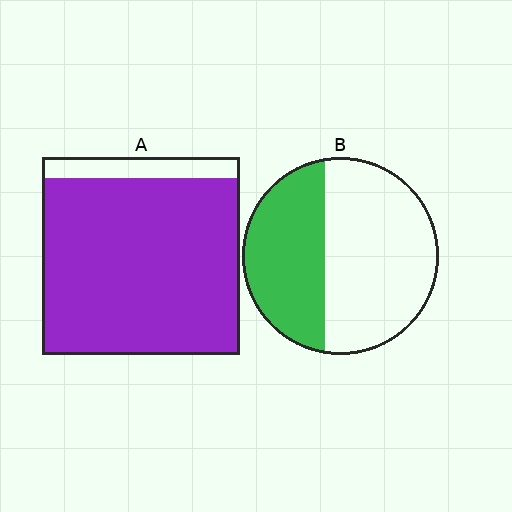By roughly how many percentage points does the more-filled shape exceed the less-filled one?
By roughly 50 percentage points (A over B).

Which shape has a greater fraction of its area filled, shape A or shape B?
Shape A.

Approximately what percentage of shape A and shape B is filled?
A is approximately 90% and B is approximately 40%.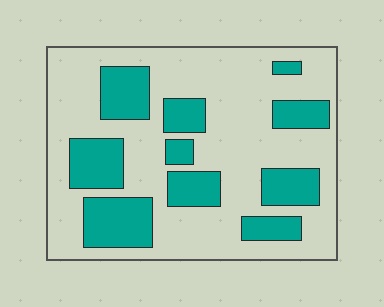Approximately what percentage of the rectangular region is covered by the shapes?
Approximately 30%.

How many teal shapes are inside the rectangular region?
10.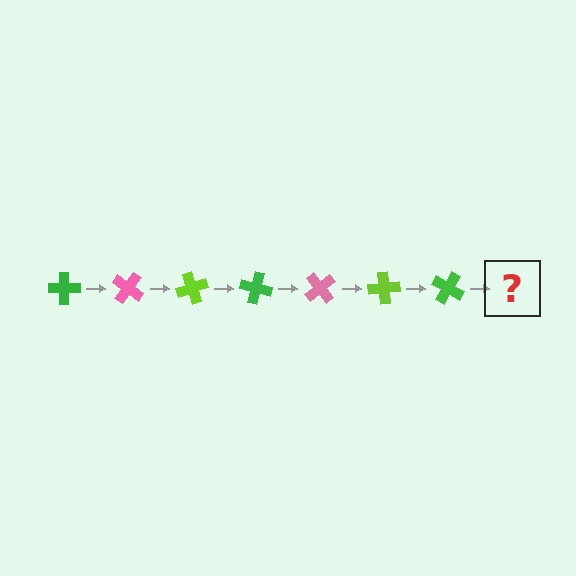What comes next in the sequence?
The next element should be a pink cross, rotated 245 degrees from the start.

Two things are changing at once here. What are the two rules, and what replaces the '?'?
The two rules are that it rotates 35 degrees each step and the color cycles through green, pink, and lime. The '?' should be a pink cross, rotated 245 degrees from the start.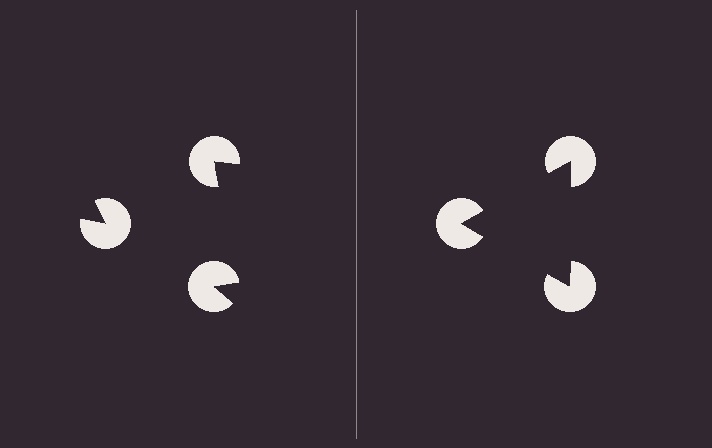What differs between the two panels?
The pac-man discs are positioned identically on both sides; only the wedge orientations differ. On the right they align to a triangle; on the left they are misaligned.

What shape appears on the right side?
An illusory triangle.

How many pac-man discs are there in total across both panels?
6 — 3 on each side.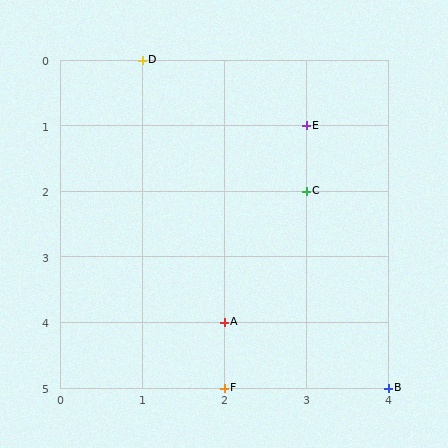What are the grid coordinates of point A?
Point A is at grid coordinates (2, 4).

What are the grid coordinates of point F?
Point F is at grid coordinates (2, 5).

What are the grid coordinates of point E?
Point E is at grid coordinates (3, 1).